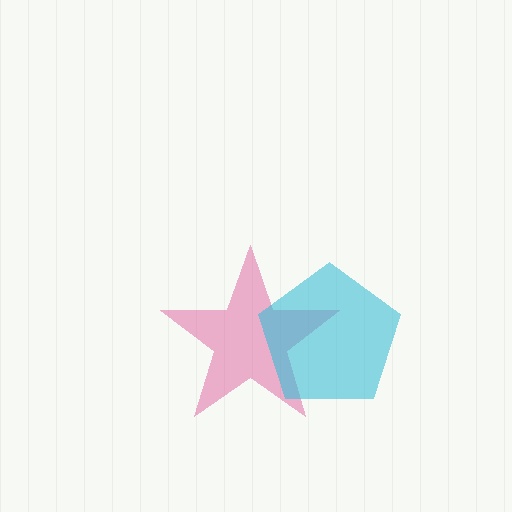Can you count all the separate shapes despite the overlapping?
Yes, there are 2 separate shapes.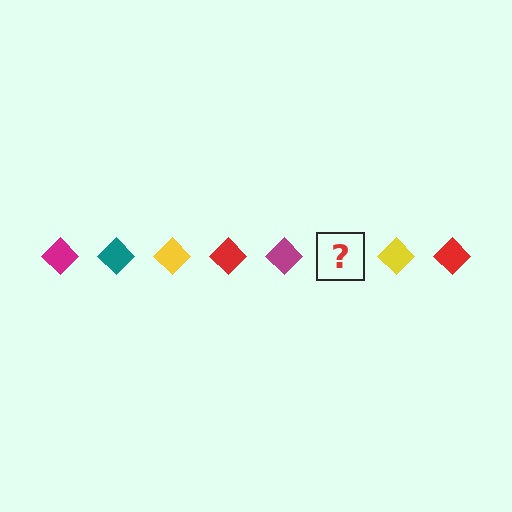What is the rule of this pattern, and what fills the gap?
The rule is that the pattern cycles through magenta, teal, yellow, red diamonds. The gap should be filled with a teal diamond.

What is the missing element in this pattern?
The missing element is a teal diamond.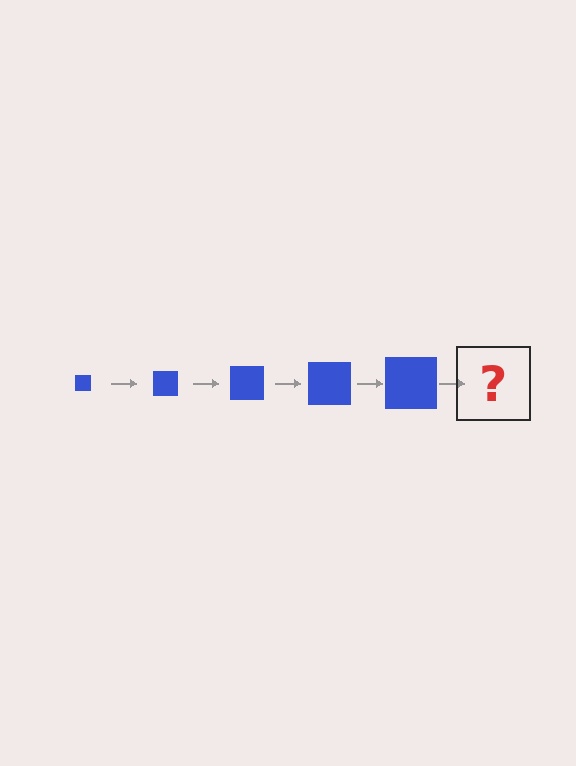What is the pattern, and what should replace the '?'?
The pattern is that the square gets progressively larger each step. The '?' should be a blue square, larger than the previous one.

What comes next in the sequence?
The next element should be a blue square, larger than the previous one.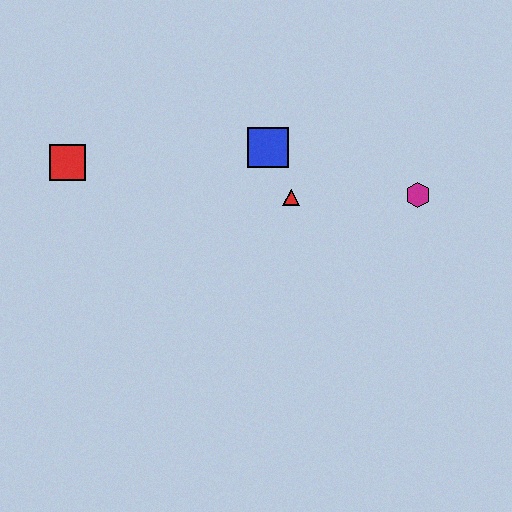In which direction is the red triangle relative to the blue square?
The red triangle is below the blue square.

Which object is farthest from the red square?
The magenta hexagon is farthest from the red square.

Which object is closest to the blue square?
The red triangle is closest to the blue square.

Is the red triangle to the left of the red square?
No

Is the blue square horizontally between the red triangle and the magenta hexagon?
No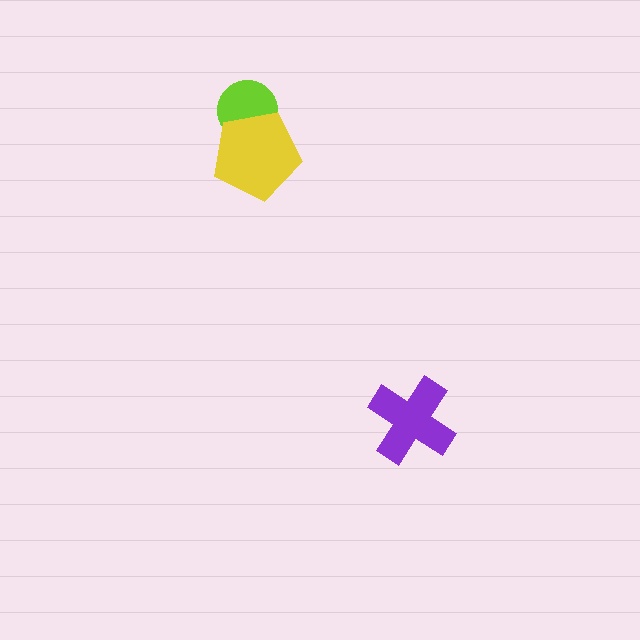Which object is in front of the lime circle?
The yellow pentagon is in front of the lime circle.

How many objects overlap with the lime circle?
1 object overlaps with the lime circle.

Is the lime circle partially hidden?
Yes, it is partially covered by another shape.